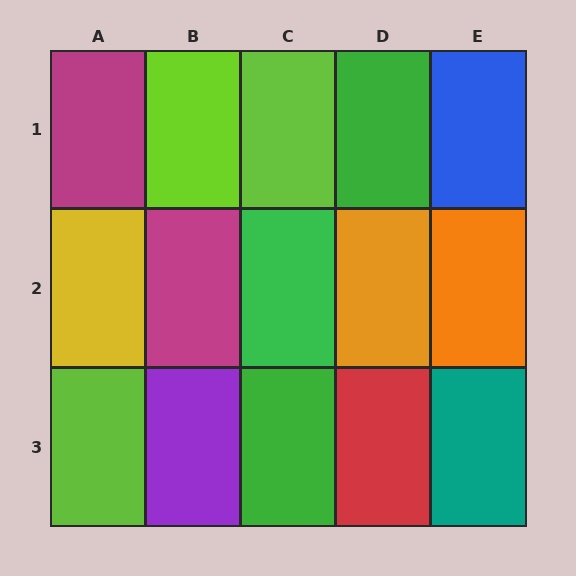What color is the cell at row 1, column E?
Blue.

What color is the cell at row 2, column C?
Green.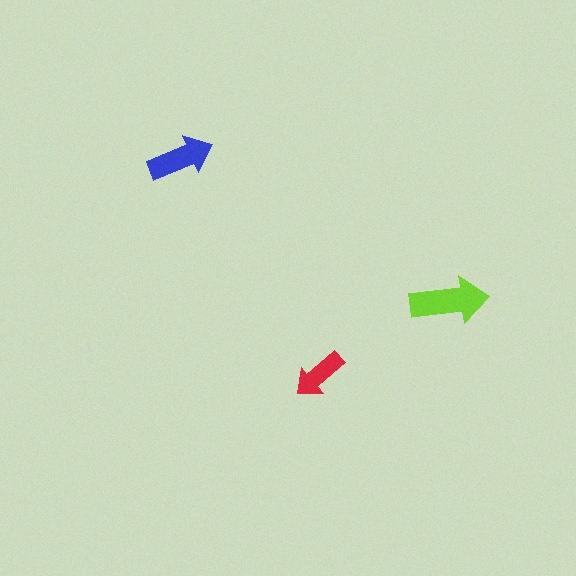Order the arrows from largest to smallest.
the lime one, the blue one, the red one.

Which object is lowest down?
The red arrow is bottommost.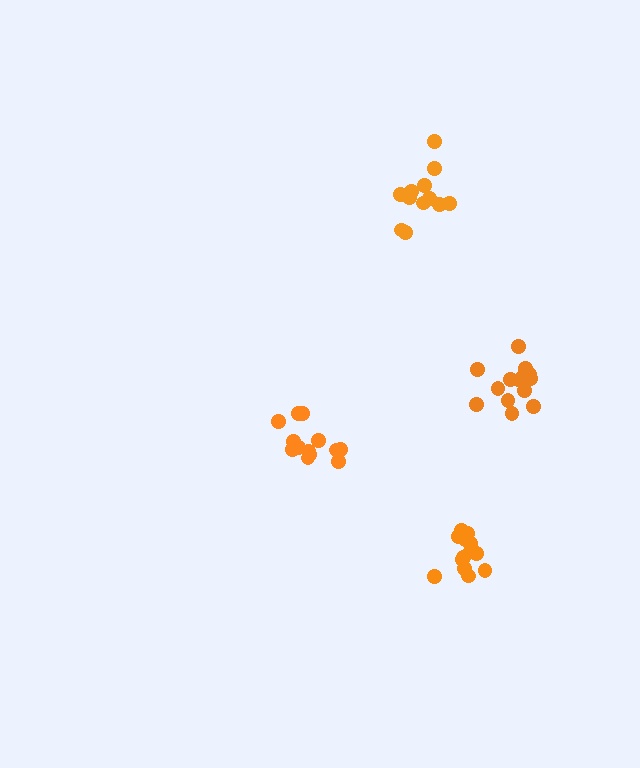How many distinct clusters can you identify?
There are 4 distinct clusters.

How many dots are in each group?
Group 1: 12 dots, Group 2: 13 dots, Group 3: 14 dots, Group 4: 14 dots (53 total).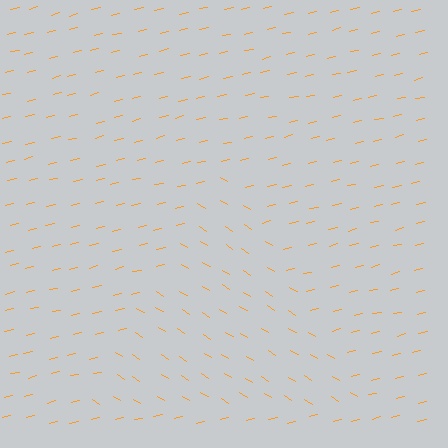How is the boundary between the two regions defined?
The boundary is defined purely by a change in line orientation (approximately 45 degrees difference). All lines are the same color and thickness.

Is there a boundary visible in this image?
Yes, there is a texture boundary formed by a change in line orientation.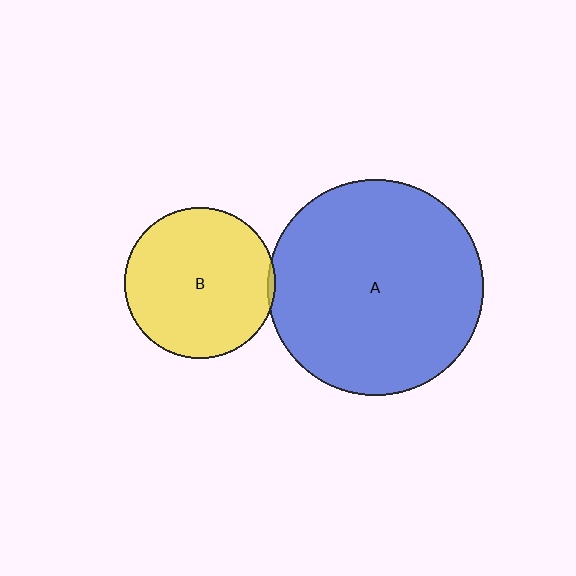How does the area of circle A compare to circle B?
Approximately 2.0 times.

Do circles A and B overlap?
Yes.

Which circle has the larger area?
Circle A (blue).